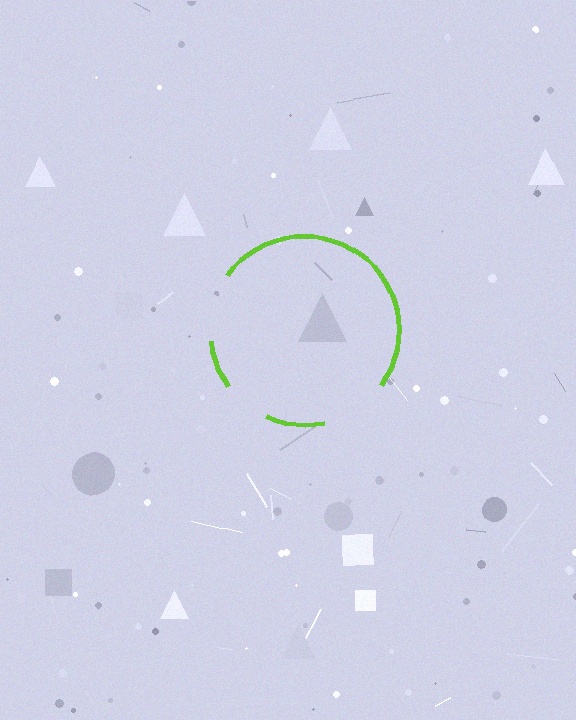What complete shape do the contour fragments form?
The contour fragments form a circle.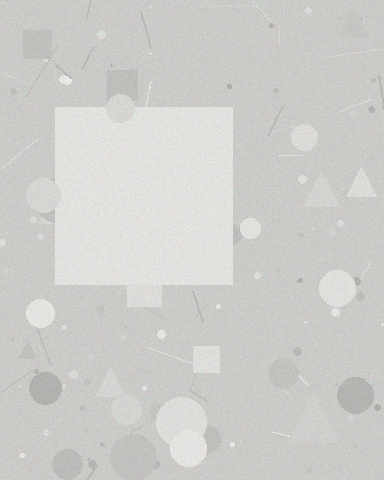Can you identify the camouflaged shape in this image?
The camouflaged shape is a square.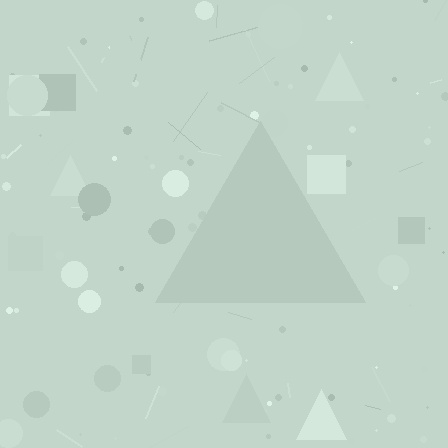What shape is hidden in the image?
A triangle is hidden in the image.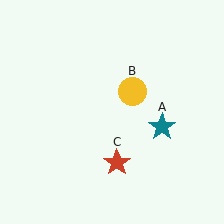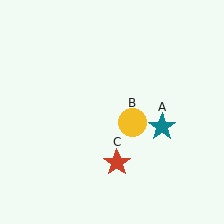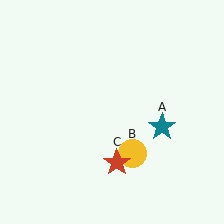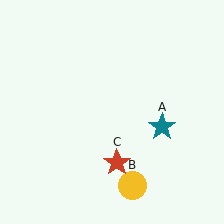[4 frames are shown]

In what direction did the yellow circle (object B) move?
The yellow circle (object B) moved down.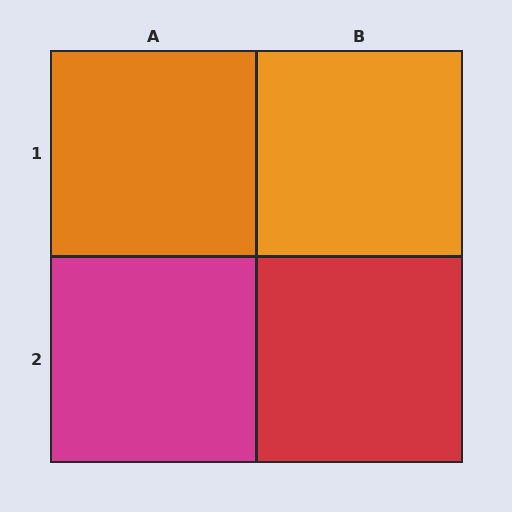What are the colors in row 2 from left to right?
Magenta, red.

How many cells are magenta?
1 cell is magenta.